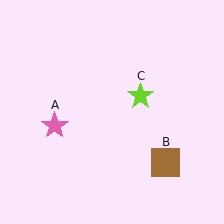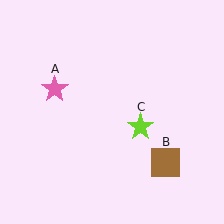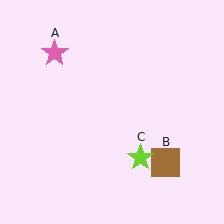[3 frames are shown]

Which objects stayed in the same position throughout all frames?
Brown square (object B) remained stationary.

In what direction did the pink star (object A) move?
The pink star (object A) moved up.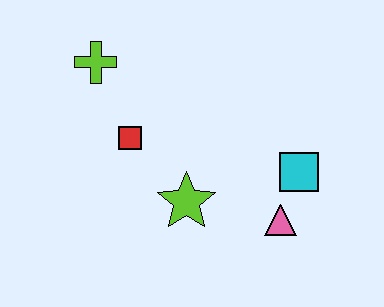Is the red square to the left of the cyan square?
Yes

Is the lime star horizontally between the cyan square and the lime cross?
Yes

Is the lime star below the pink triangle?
No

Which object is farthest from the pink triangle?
The lime cross is farthest from the pink triangle.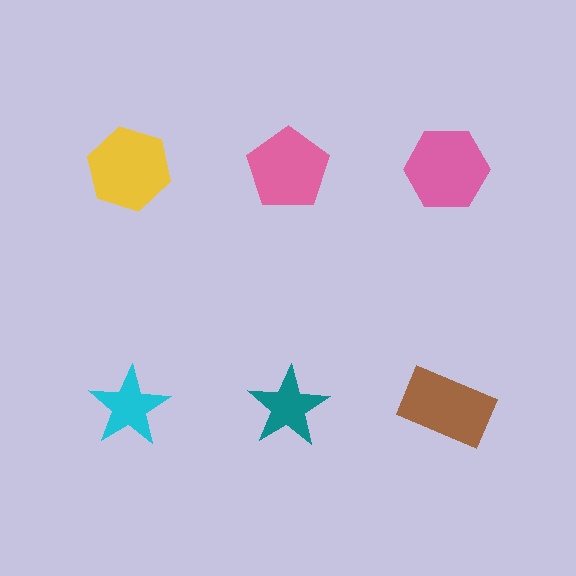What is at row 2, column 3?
A brown rectangle.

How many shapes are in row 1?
3 shapes.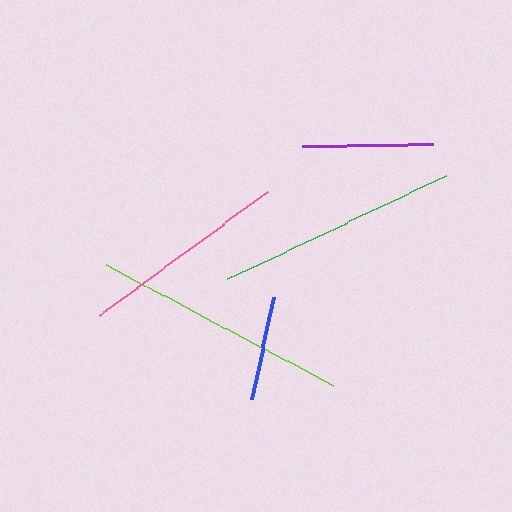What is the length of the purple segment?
The purple segment is approximately 131 pixels long.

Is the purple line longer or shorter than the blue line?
The purple line is longer than the blue line.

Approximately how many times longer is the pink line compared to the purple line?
The pink line is approximately 1.6 times the length of the purple line.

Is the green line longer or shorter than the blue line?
The green line is longer than the blue line.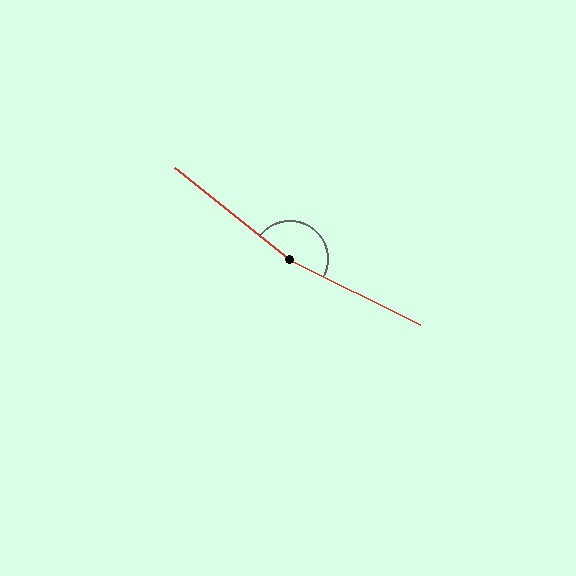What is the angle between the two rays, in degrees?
Approximately 168 degrees.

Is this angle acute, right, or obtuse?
It is obtuse.